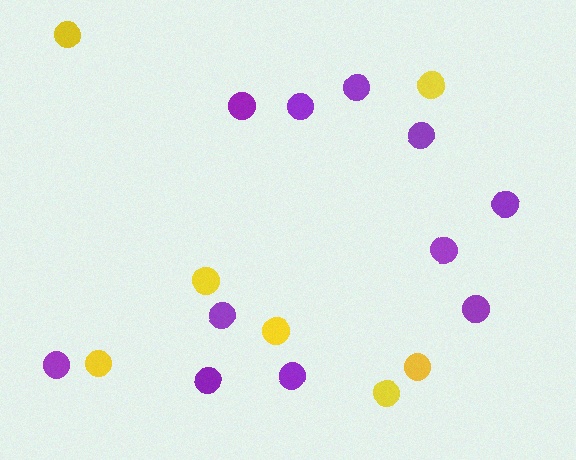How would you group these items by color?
There are 2 groups: one group of purple circles (11) and one group of yellow circles (7).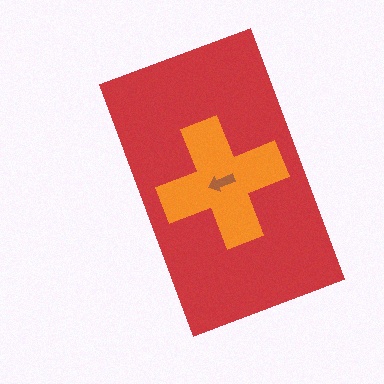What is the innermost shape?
The brown arrow.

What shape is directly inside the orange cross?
The brown arrow.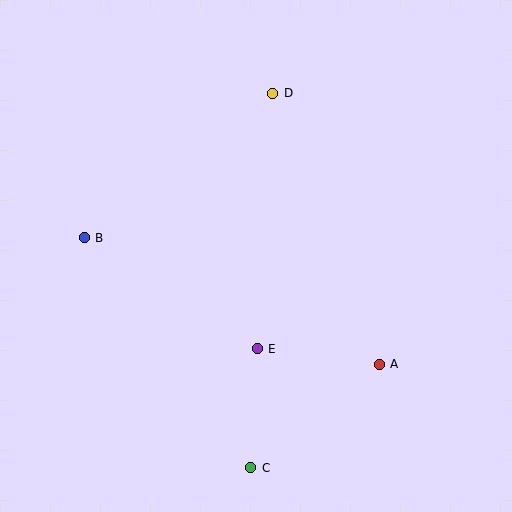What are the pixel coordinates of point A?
Point A is at (379, 364).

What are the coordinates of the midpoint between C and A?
The midpoint between C and A is at (315, 416).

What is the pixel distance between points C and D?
The distance between C and D is 375 pixels.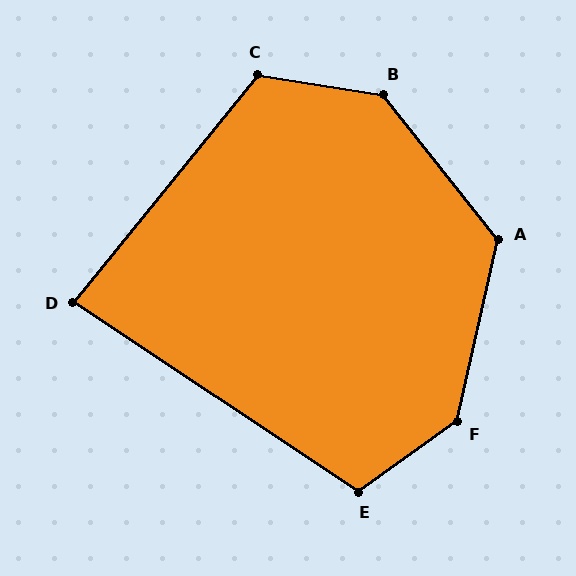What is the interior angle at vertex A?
Approximately 129 degrees (obtuse).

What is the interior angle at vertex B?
Approximately 137 degrees (obtuse).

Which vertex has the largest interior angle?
F, at approximately 138 degrees.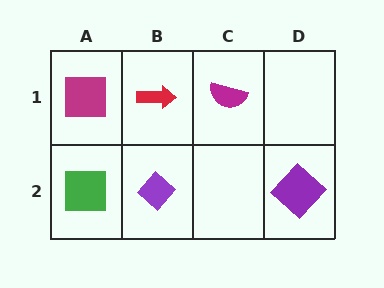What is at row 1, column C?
A magenta semicircle.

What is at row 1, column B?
A red arrow.